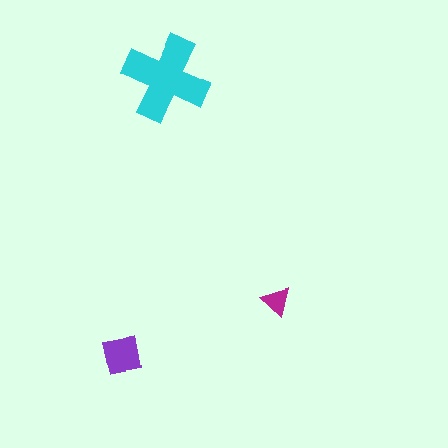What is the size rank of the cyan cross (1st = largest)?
1st.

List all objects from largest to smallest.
The cyan cross, the purple square, the magenta triangle.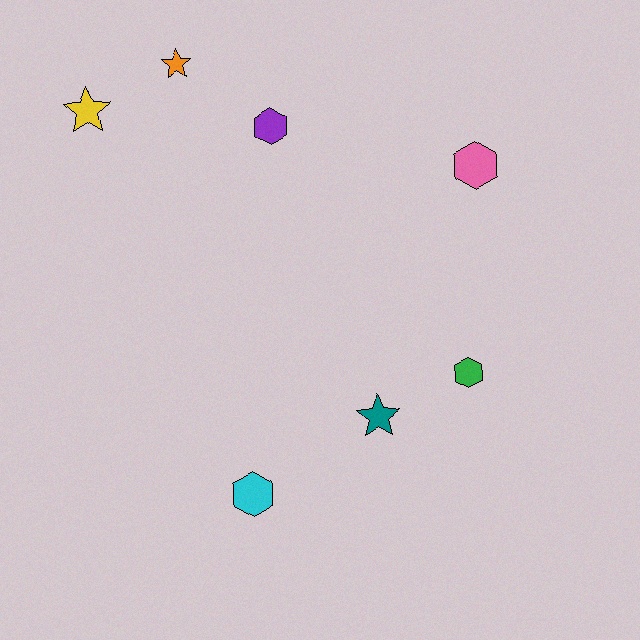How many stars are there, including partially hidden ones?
There are 3 stars.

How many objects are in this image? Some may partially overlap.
There are 7 objects.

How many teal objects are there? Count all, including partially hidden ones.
There is 1 teal object.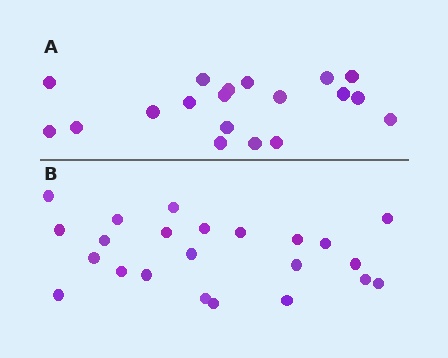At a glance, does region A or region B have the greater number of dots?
Region B (the bottom region) has more dots.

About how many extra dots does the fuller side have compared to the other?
Region B has about 4 more dots than region A.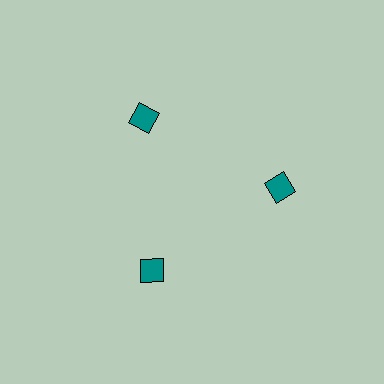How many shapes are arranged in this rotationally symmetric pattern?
There are 3 shapes, arranged in 3 groups of 1.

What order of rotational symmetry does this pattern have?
This pattern has 3-fold rotational symmetry.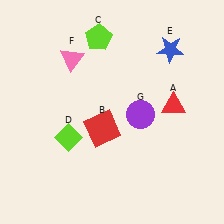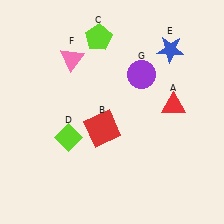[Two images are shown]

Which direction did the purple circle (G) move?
The purple circle (G) moved up.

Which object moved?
The purple circle (G) moved up.